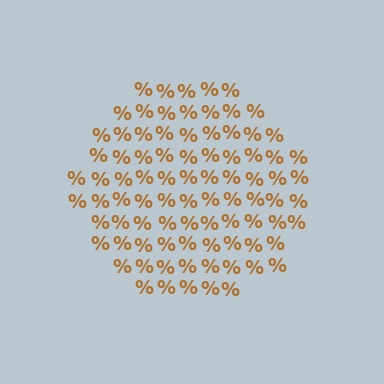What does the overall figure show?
The overall figure shows a circle.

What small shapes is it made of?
It is made of small percent signs.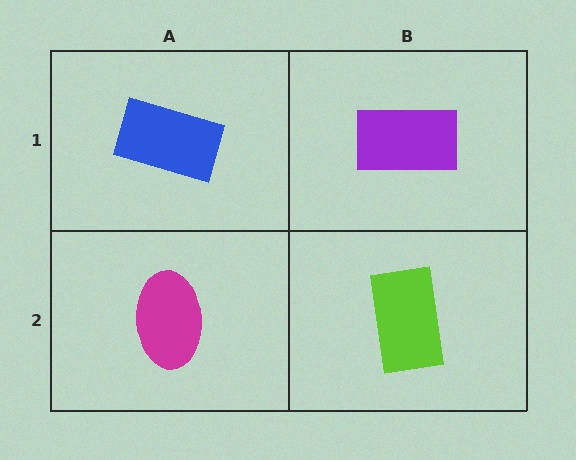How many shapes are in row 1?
2 shapes.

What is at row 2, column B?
A lime rectangle.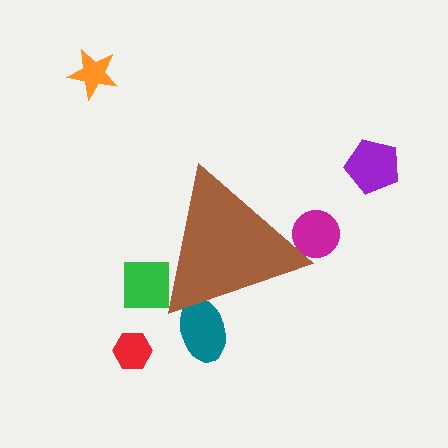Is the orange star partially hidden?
No, the orange star is fully visible.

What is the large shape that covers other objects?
A brown triangle.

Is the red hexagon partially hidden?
No, the red hexagon is fully visible.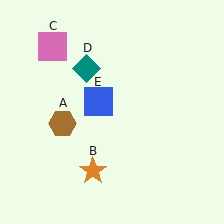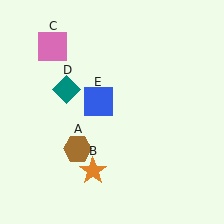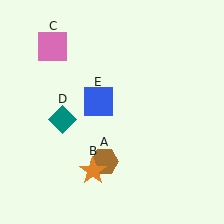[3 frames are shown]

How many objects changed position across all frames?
2 objects changed position: brown hexagon (object A), teal diamond (object D).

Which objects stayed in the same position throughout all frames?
Orange star (object B) and pink square (object C) and blue square (object E) remained stationary.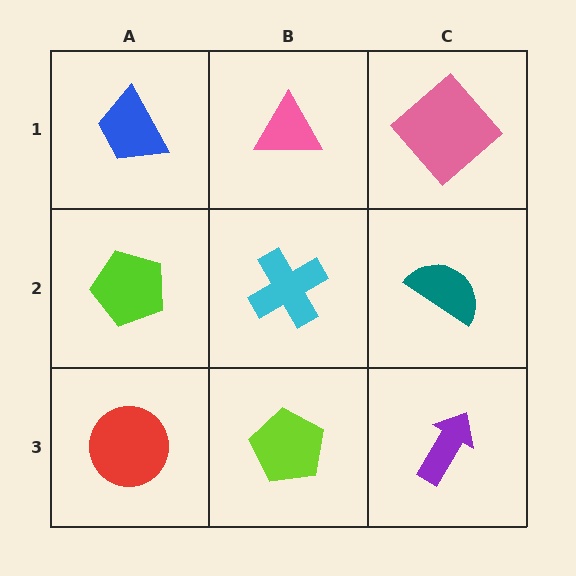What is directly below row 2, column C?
A purple arrow.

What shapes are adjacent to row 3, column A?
A lime pentagon (row 2, column A), a lime pentagon (row 3, column B).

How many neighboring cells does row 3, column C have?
2.